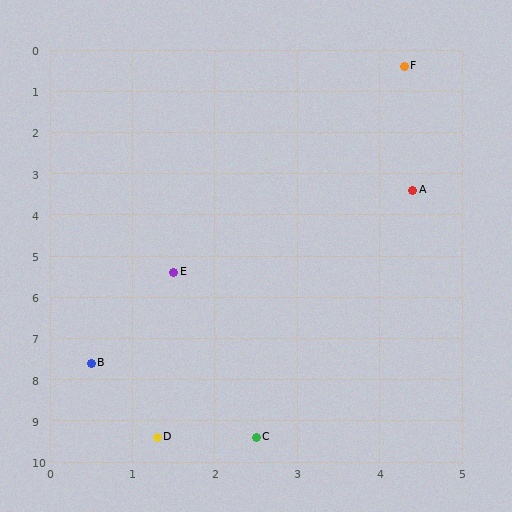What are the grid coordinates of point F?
Point F is at approximately (4.3, 0.4).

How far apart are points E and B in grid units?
Points E and B are about 2.4 grid units apart.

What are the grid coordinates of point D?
Point D is at approximately (1.3, 9.4).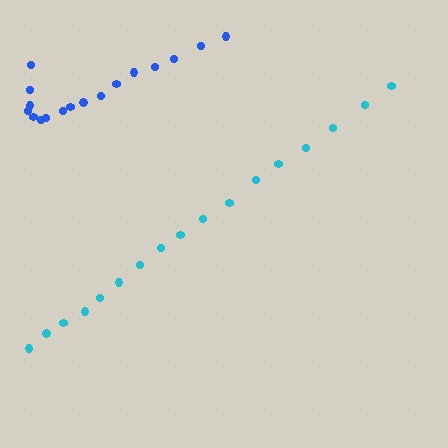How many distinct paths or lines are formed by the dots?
There are 2 distinct paths.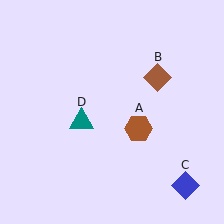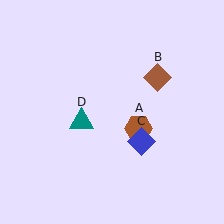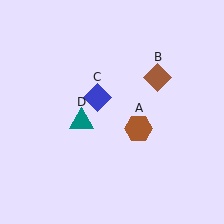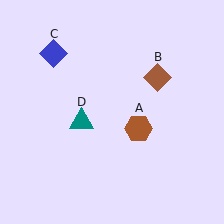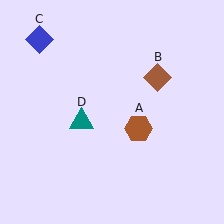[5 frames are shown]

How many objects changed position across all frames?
1 object changed position: blue diamond (object C).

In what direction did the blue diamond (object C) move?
The blue diamond (object C) moved up and to the left.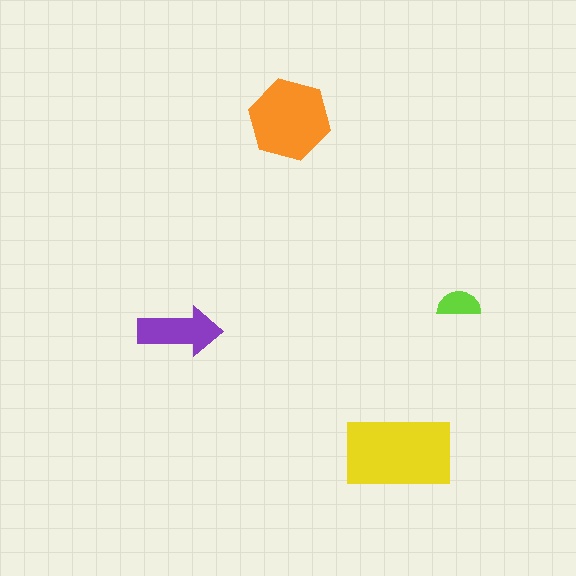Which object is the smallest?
The lime semicircle.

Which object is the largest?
The yellow rectangle.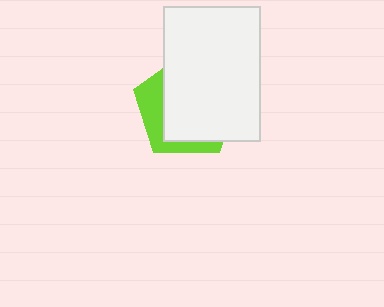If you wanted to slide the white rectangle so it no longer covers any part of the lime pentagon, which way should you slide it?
Slide it toward the upper-right — that is the most direct way to separate the two shapes.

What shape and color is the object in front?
The object in front is a white rectangle.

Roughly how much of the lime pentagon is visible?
A small part of it is visible (roughly 31%).